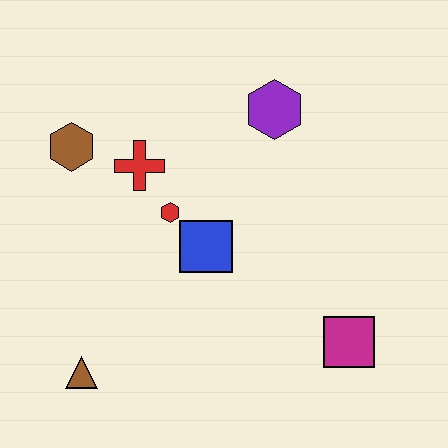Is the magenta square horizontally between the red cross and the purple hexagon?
No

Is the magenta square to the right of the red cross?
Yes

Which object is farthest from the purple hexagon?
The brown triangle is farthest from the purple hexagon.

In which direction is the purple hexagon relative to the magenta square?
The purple hexagon is above the magenta square.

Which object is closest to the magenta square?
The blue square is closest to the magenta square.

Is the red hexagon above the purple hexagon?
No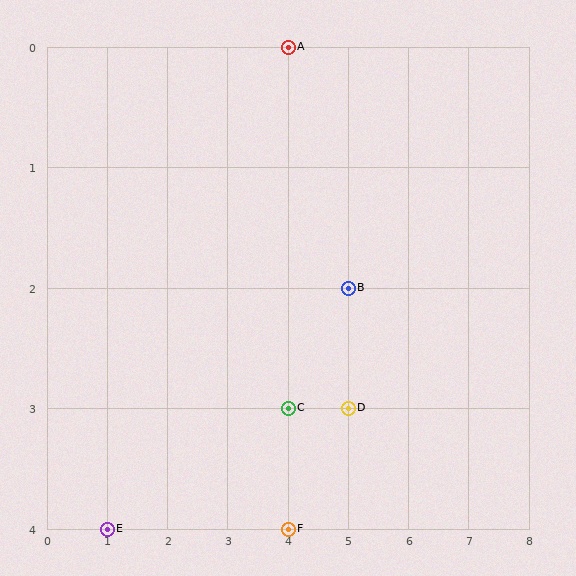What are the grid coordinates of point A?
Point A is at grid coordinates (4, 0).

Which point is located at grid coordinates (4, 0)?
Point A is at (4, 0).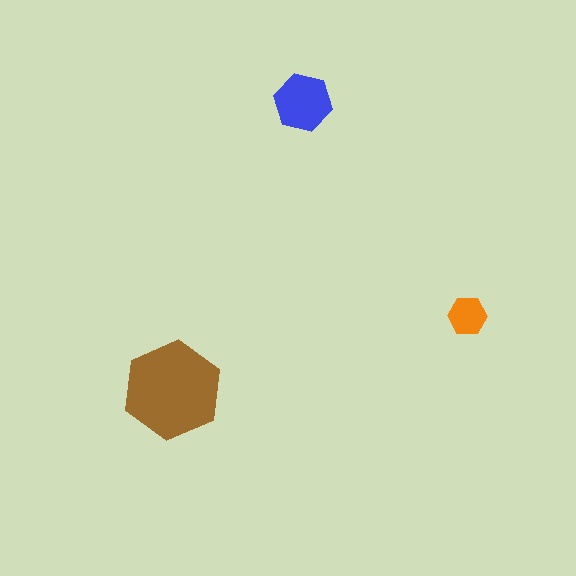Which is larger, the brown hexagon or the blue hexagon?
The brown one.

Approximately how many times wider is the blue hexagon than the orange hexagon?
About 1.5 times wider.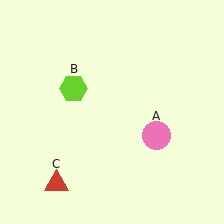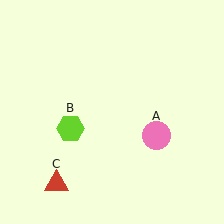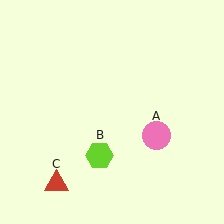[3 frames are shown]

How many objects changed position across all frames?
1 object changed position: lime hexagon (object B).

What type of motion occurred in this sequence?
The lime hexagon (object B) rotated counterclockwise around the center of the scene.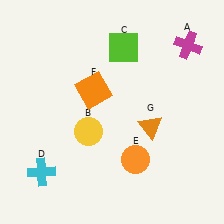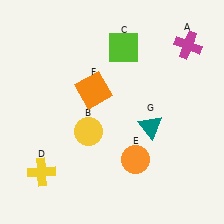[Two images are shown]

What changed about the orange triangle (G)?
In Image 1, G is orange. In Image 2, it changed to teal.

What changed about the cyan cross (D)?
In Image 1, D is cyan. In Image 2, it changed to yellow.